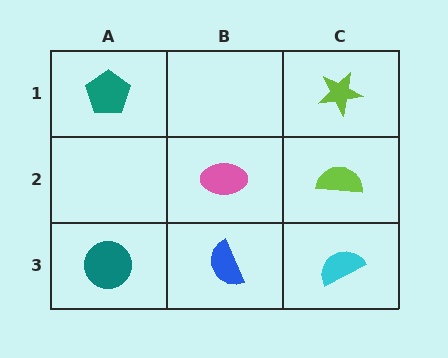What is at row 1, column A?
A teal pentagon.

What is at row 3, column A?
A teal circle.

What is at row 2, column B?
A pink ellipse.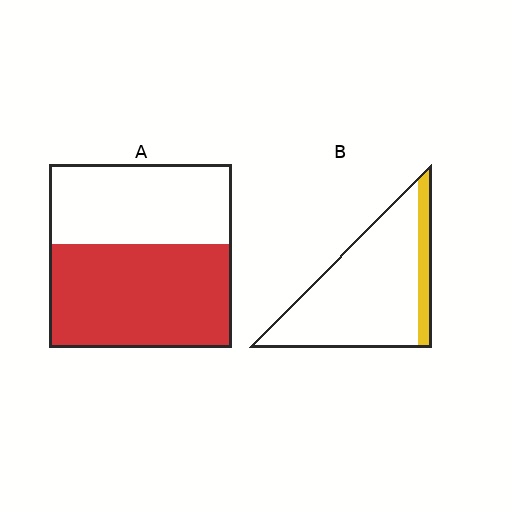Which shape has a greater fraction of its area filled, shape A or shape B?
Shape A.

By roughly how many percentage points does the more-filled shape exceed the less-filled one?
By roughly 40 percentage points (A over B).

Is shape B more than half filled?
No.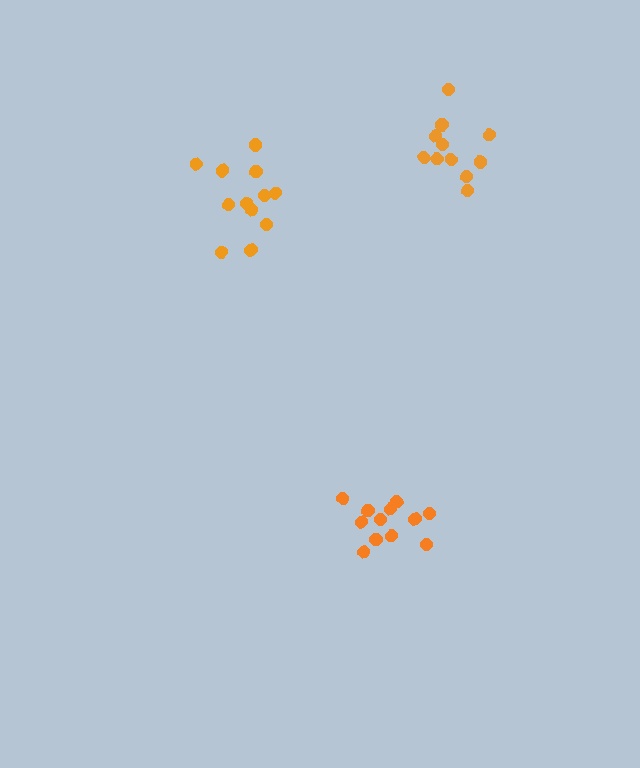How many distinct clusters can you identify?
There are 3 distinct clusters.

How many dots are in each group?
Group 1: 12 dots, Group 2: 12 dots, Group 3: 12 dots (36 total).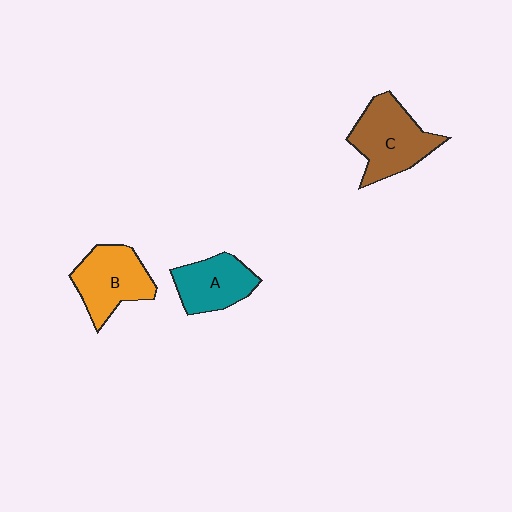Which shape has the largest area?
Shape C (brown).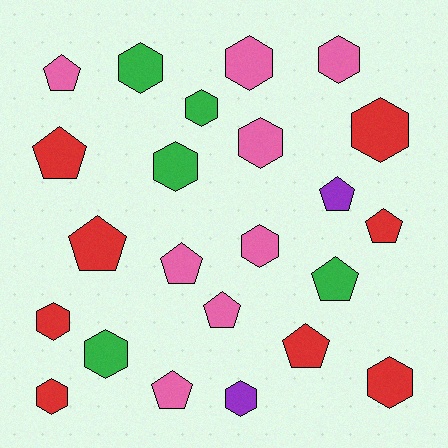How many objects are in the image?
There are 23 objects.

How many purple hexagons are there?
There is 1 purple hexagon.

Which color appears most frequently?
Pink, with 8 objects.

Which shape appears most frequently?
Hexagon, with 13 objects.